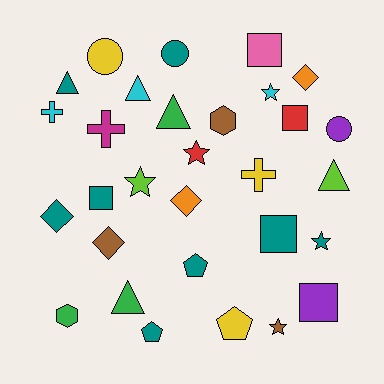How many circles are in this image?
There are 3 circles.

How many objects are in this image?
There are 30 objects.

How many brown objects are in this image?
There are 3 brown objects.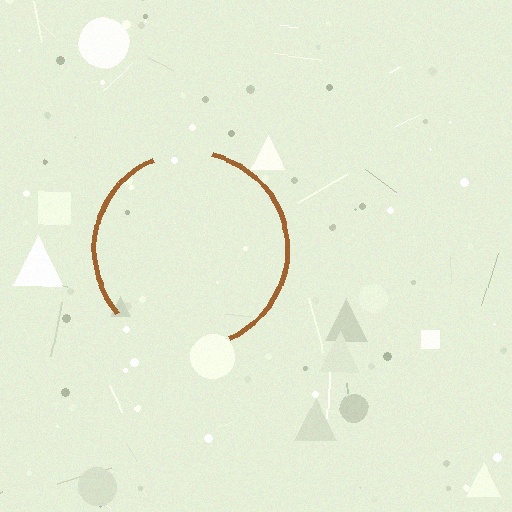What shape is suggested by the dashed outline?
The dashed outline suggests a circle.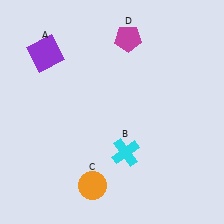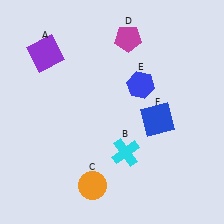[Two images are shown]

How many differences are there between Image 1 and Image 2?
There are 2 differences between the two images.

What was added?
A blue hexagon (E), a blue square (F) were added in Image 2.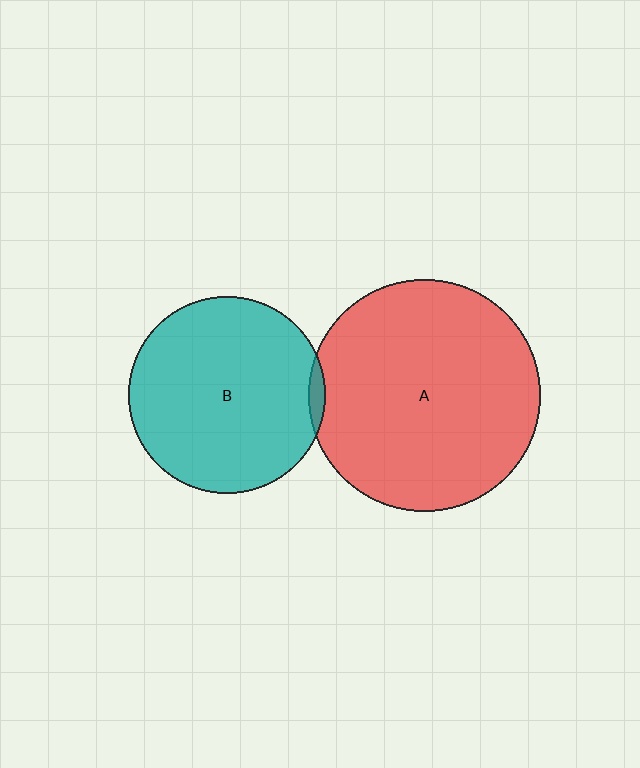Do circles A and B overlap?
Yes.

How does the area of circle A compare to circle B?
Approximately 1.4 times.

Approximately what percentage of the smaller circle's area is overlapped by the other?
Approximately 5%.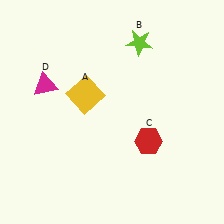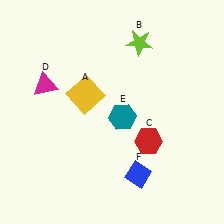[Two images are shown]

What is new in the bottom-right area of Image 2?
A teal hexagon (E) was added in the bottom-right area of Image 2.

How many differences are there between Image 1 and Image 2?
There are 2 differences between the two images.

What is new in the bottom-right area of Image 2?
A blue diamond (F) was added in the bottom-right area of Image 2.